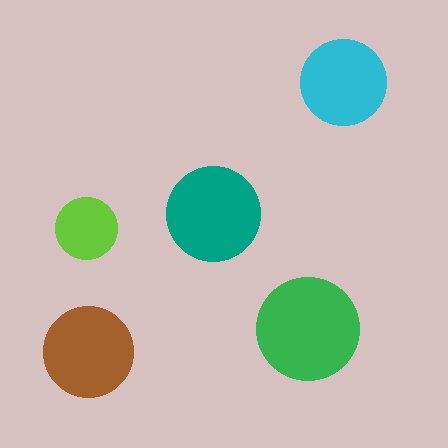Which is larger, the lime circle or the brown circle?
The brown one.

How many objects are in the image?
There are 5 objects in the image.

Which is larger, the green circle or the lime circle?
The green one.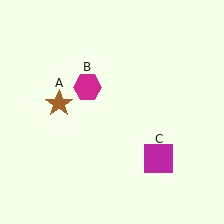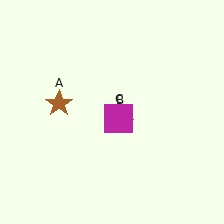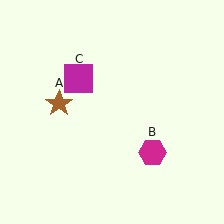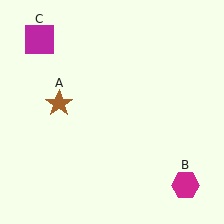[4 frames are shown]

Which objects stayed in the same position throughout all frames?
Brown star (object A) remained stationary.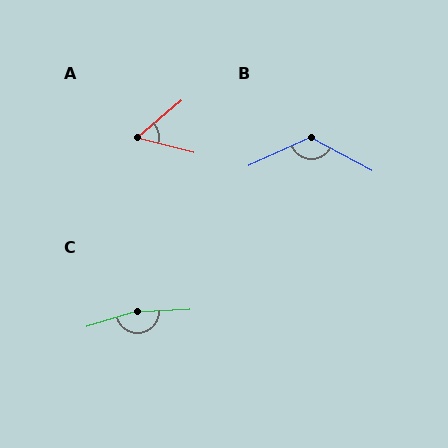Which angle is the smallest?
A, at approximately 54 degrees.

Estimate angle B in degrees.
Approximately 126 degrees.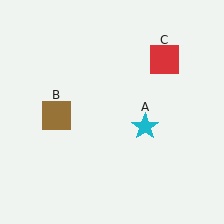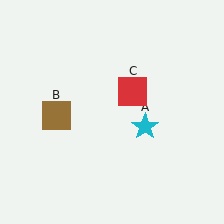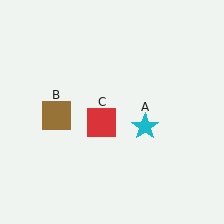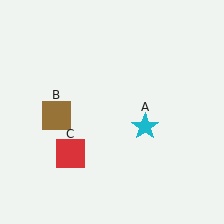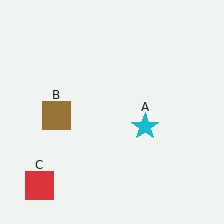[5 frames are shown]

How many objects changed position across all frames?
1 object changed position: red square (object C).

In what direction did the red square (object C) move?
The red square (object C) moved down and to the left.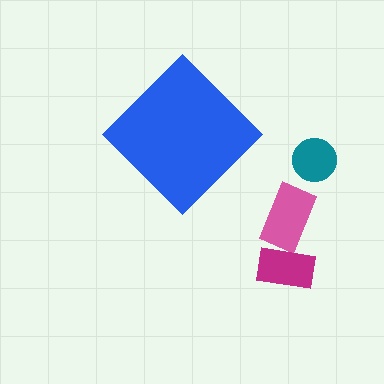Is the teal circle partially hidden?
No, the teal circle is fully visible.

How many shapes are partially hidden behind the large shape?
0 shapes are partially hidden.